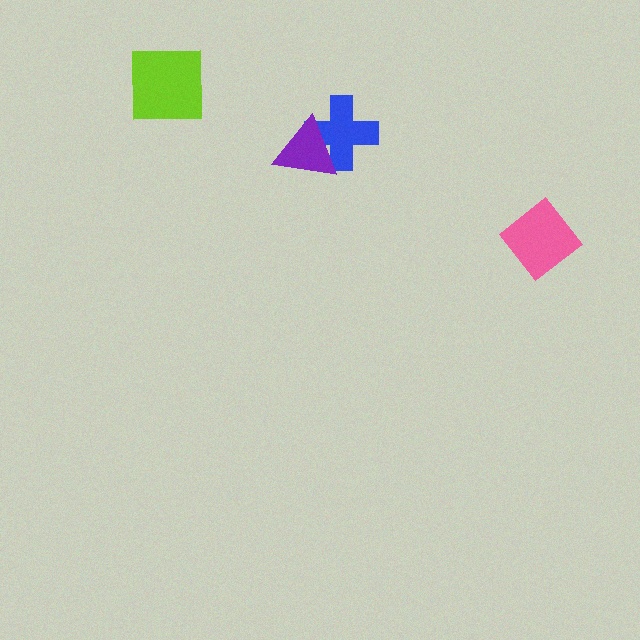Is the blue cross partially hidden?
Yes, it is partially covered by another shape.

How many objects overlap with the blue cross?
1 object overlaps with the blue cross.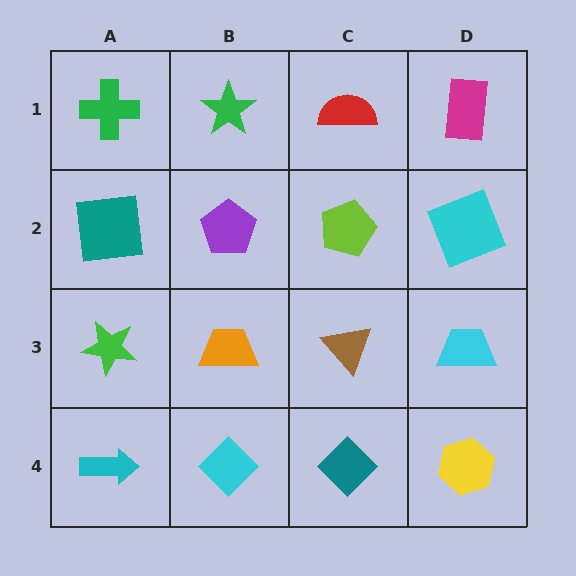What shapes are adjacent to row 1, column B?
A purple pentagon (row 2, column B), a green cross (row 1, column A), a red semicircle (row 1, column C).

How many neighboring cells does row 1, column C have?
3.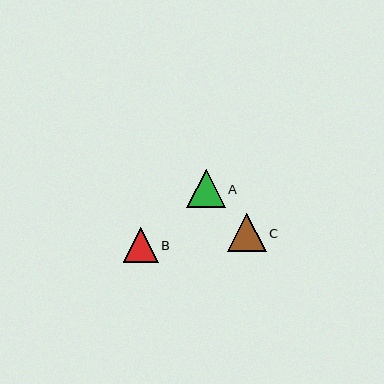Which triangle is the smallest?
Triangle B is the smallest with a size of approximately 35 pixels.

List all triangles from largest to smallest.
From largest to smallest: C, A, B.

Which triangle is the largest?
Triangle C is the largest with a size of approximately 39 pixels.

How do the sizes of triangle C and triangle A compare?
Triangle C and triangle A are approximately the same size.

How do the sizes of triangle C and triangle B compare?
Triangle C and triangle B are approximately the same size.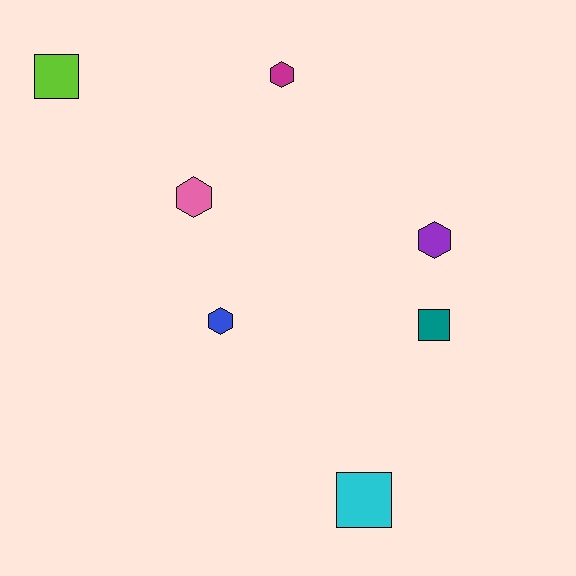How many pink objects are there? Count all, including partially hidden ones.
There is 1 pink object.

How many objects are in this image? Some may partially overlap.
There are 7 objects.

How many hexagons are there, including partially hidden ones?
There are 4 hexagons.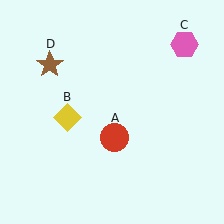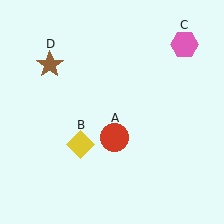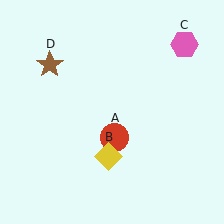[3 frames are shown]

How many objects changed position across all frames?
1 object changed position: yellow diamond (object B).